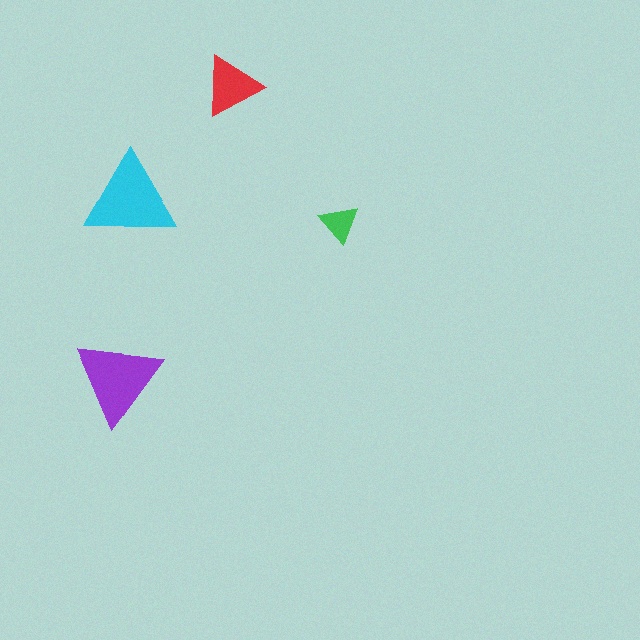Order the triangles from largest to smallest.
the cyan one, the purple one, the red one, the green one.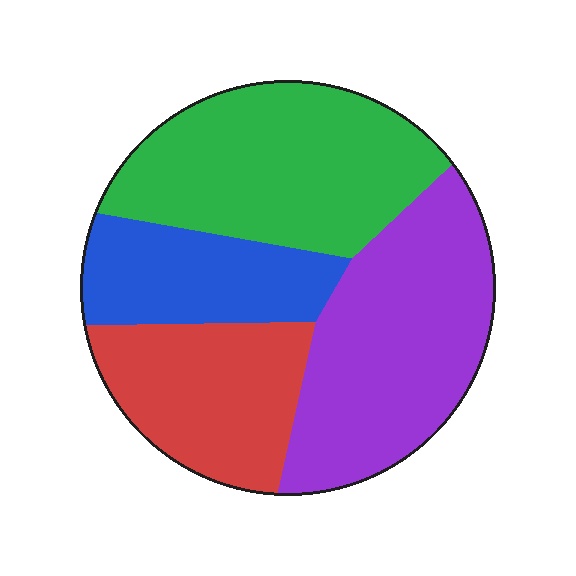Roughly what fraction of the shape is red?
Red covers about 20% of the shape.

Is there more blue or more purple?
Purple.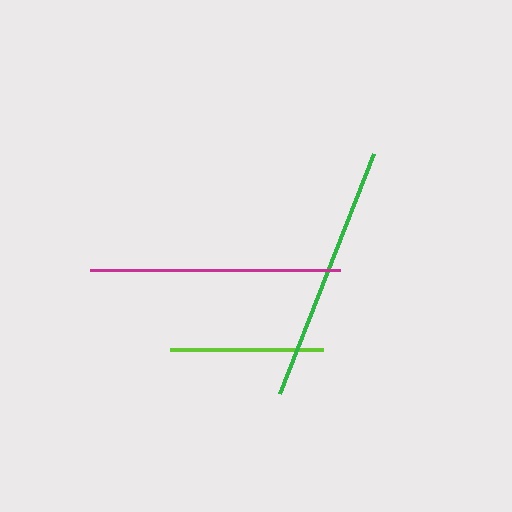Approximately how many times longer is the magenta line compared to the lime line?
The magenta line is approximately 1.6 times the length of the lime line.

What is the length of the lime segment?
The lime segment is approximately 152 pixels long.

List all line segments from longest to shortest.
From longest to shortest: green, magenta, lime.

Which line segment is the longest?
The green line is the longest at approximately 258 pixels.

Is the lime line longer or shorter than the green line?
The green line is longer than the lime line.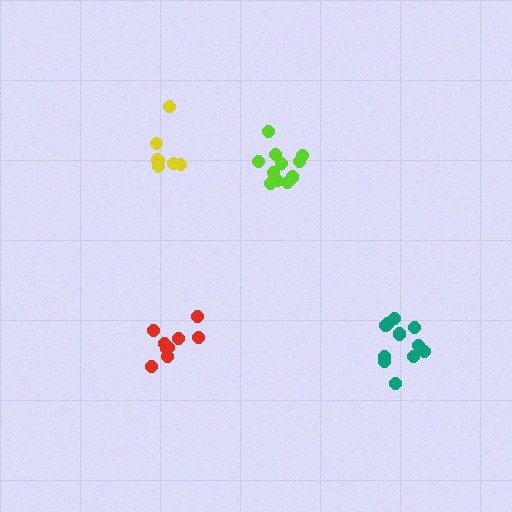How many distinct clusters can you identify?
There are 4 distinct clusters.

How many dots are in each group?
Group 1: 7 dots, Group 2: 12 dots, Group 3: 9 dots, Group 4: 11 dots (39 total).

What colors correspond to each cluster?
The clusters are colored: yellow, lime, red, teal.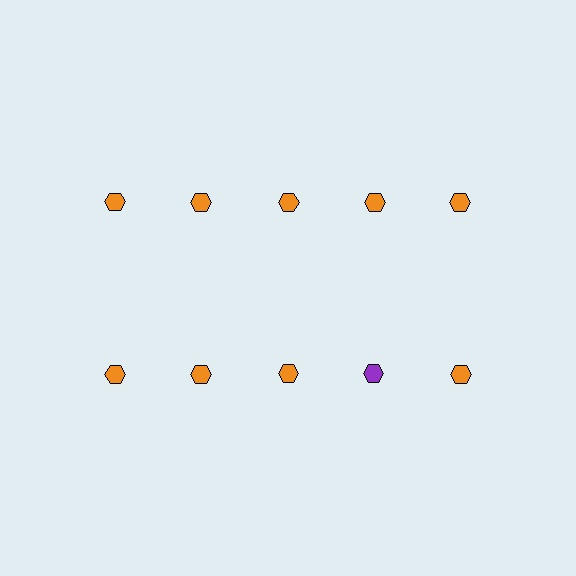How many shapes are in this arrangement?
There are 10 shapes arranged in a grid pattern.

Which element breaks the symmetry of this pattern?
The purple hexagon in the second row, second from right column breaks the symmetry. All other shapes are orange hexagons.